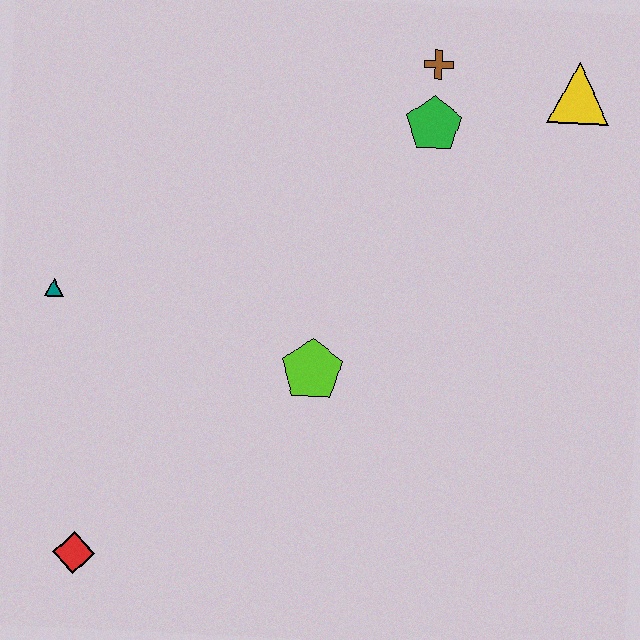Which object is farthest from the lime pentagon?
The yellow triangle is farthest from the lime pentagon.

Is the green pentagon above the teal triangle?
Yes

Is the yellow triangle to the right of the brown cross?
Yes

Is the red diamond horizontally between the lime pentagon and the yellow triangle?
No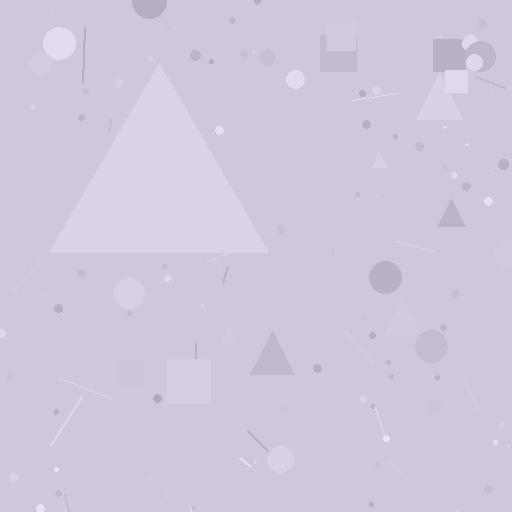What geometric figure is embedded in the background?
A triangle is embedded in the background.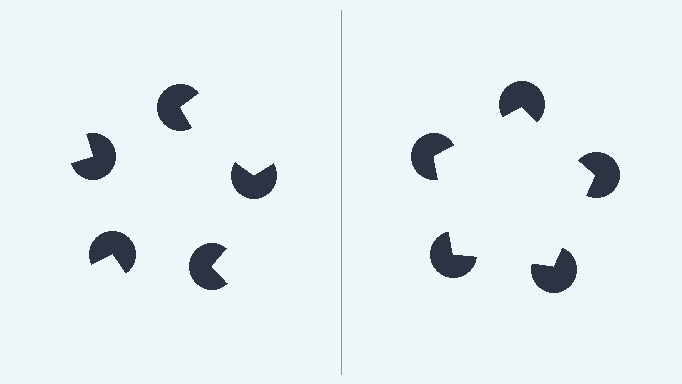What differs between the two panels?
The pac-man discs are positioned identically on both sides; only the wedge orientations differ. On the right they align to a pentagon; on the left they are misaligned.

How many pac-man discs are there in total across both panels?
10 — 5 on each side.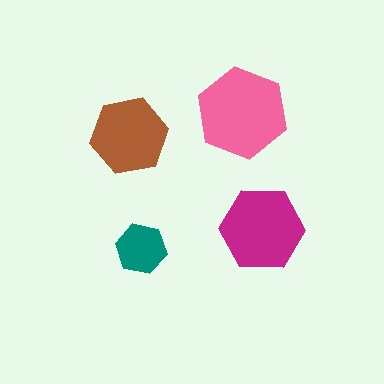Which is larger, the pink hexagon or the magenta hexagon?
The pink one.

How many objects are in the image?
There are 4 objects in the image.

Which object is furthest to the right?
The magenta hexagon is rightmost.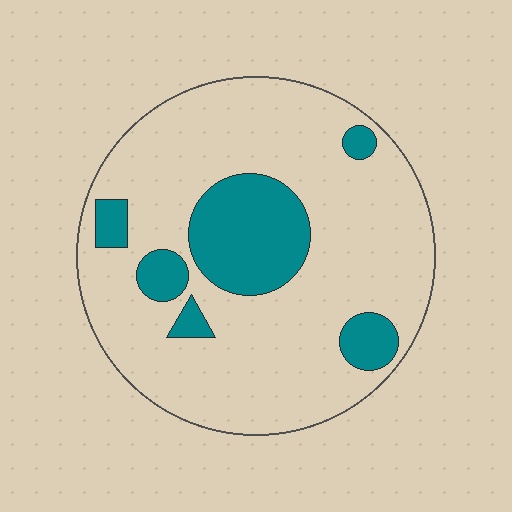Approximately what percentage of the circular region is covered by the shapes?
Approximately 20%.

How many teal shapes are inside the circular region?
6.